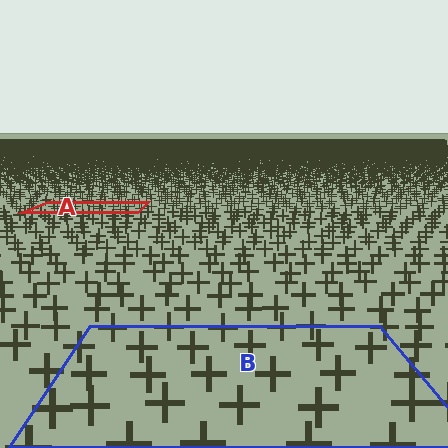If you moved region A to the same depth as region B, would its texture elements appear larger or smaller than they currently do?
They would appear larger. At a closer depth, the same texture elements are projected at a bigger on-screen size.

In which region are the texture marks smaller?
The texture marks are smaller in region A, because it is farther away.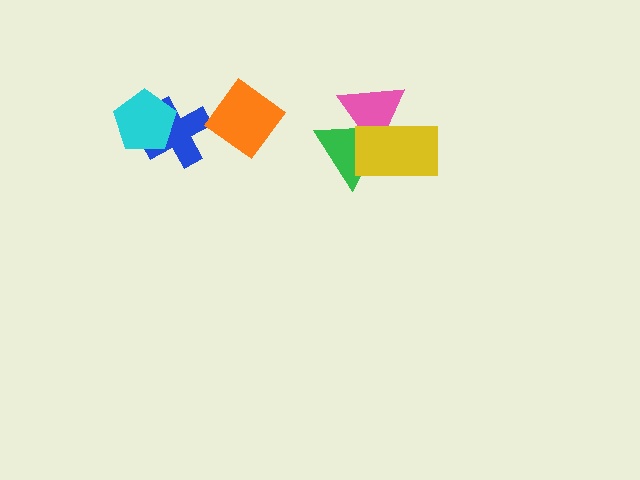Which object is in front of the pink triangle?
The yellow rectangle is in front of the pink triangle.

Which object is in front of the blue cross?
The cyan pentagon is in front of the blue cross.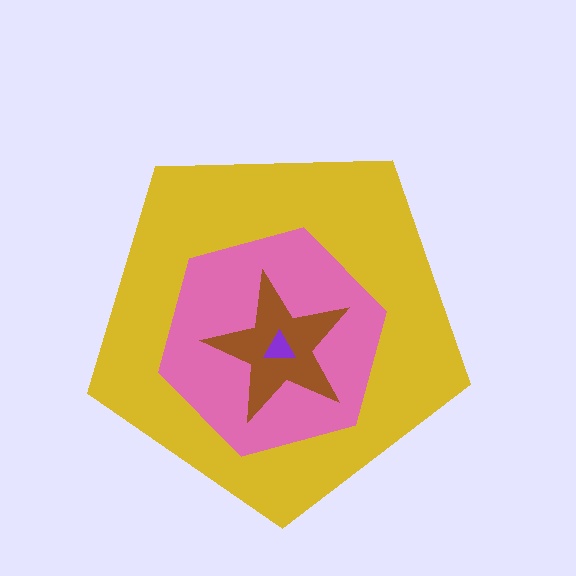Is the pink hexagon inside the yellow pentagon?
Yes.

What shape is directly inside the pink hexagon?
The brown star.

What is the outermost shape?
The yellow pentagon.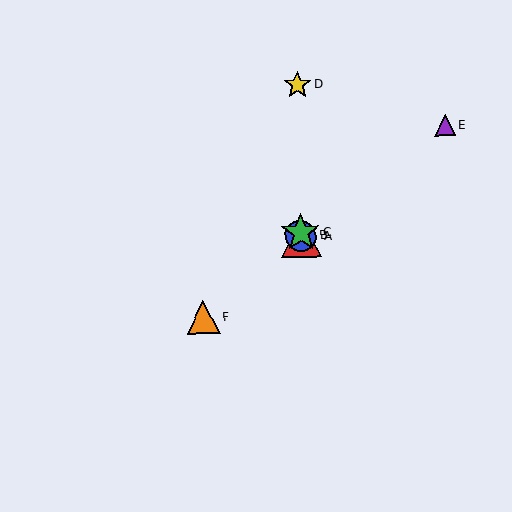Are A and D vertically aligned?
Yes, both are at x≈301.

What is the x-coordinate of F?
Object F is at x≈203.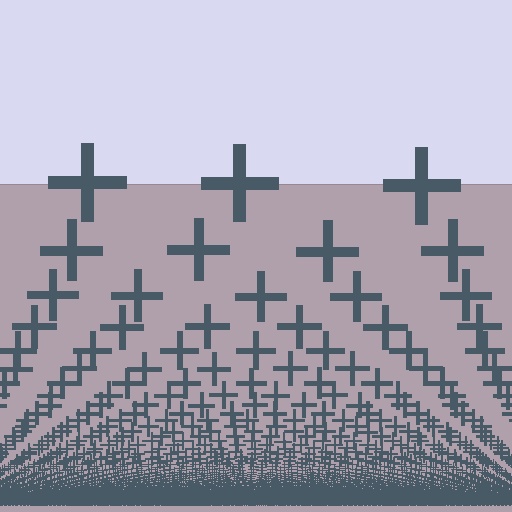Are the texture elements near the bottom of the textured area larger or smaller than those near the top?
Smaller. The gradient is inverted — elements near the bottom are smaller and denser.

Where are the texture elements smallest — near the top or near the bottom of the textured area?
Near the bottom.